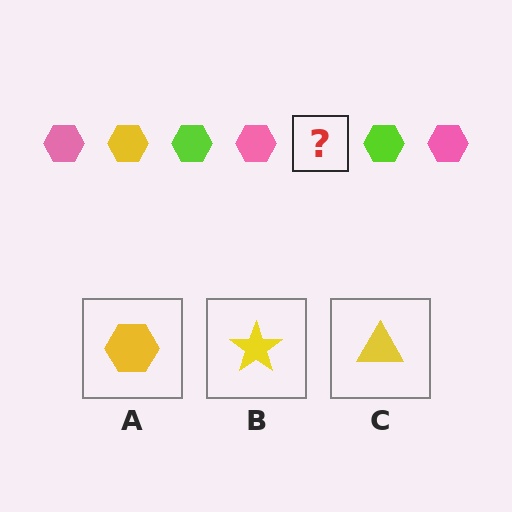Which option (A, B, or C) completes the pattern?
A.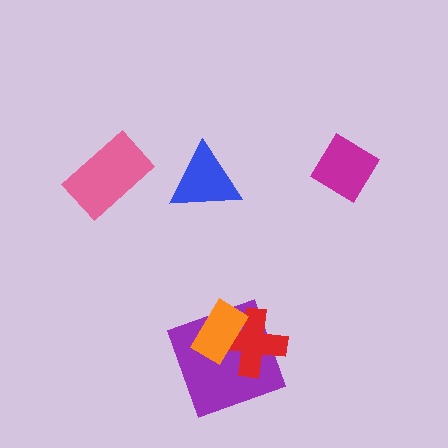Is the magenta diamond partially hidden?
No, no other shape covers it.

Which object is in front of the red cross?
The orange rectangle is in front of the red cross.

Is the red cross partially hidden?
Yes, it is partially covered by another shape.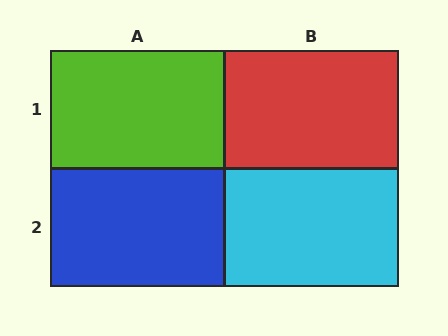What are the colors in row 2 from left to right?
Blue, cyan.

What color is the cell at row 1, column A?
Lime.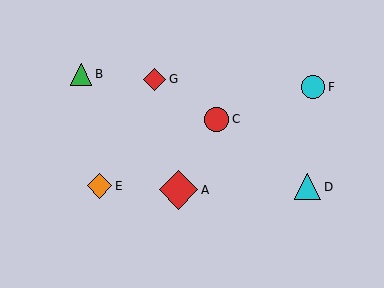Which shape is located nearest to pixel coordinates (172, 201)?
The red diamond (labeled A) at (179, 190) is nearest to that location.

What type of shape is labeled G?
Shape G is a red diamond.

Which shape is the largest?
The red diamond (labeled A) is the largest.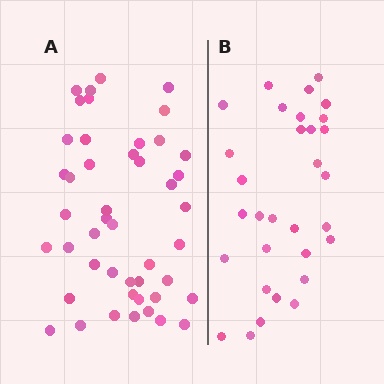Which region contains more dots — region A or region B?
Region A (the left region) has more dots.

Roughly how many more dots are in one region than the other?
Region A has approximately 15 more dots than region B.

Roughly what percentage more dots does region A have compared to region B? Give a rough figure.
About 50% more.